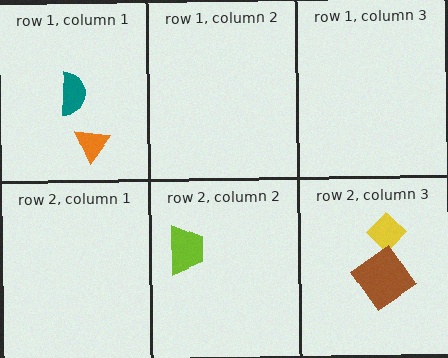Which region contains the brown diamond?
The row 2, column 3 region.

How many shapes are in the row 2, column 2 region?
1.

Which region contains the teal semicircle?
The row 1, column 1 region.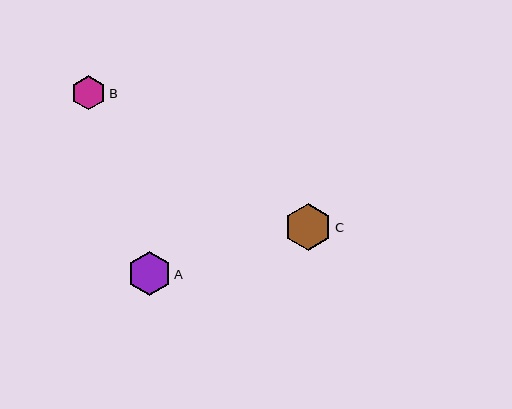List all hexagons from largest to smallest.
From largest to smallest: C, A, B.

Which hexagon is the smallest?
Hexagon B is the smallest with a size of approximately 34 pixels.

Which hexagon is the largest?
Hexagon C is the largest with a size of approximately 47 pixels.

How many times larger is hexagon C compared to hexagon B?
Hexagon C is approximately 1.4 times the size of hexagon B.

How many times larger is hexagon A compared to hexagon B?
Hexagon A is approximately 1.3 times the size of hexagon B.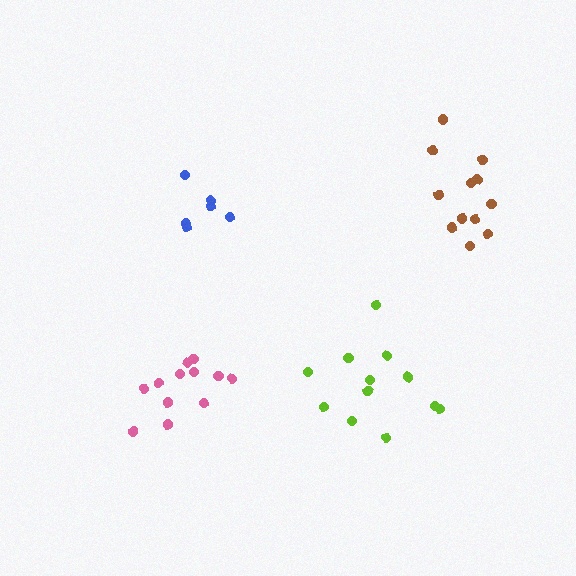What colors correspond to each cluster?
The clusters are colored: pink, blue, lime, brown.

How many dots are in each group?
Group 1: 12 dots, Group 2: 6 dots, Group 3: 12 dots, Group 4: 12 dots (42 total).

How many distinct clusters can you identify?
There are 4 distinct clusters.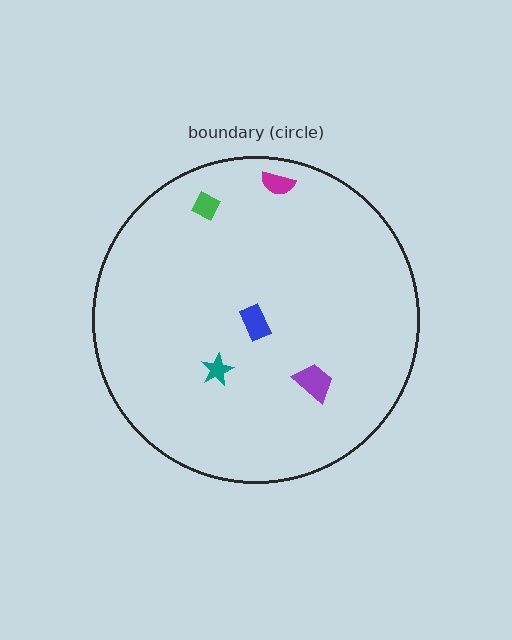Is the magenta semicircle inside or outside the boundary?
Inside.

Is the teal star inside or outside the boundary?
Inside.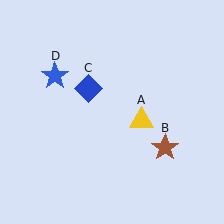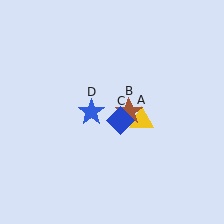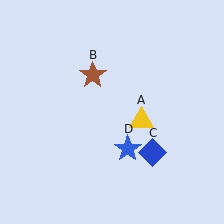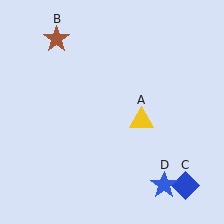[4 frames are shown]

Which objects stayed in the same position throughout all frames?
Yellow triangle (object A) remained stationary.